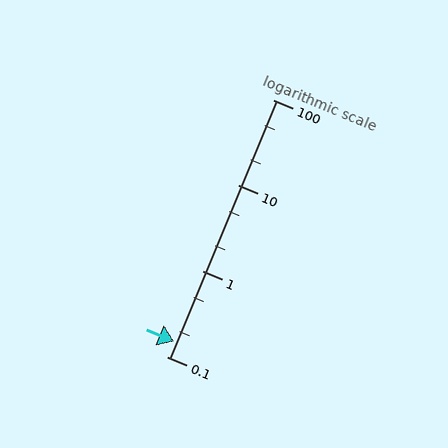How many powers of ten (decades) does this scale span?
The scale spans 3 decades, from 0.1 to 100.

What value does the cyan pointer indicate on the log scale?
The pointer indicates approximately 0.15.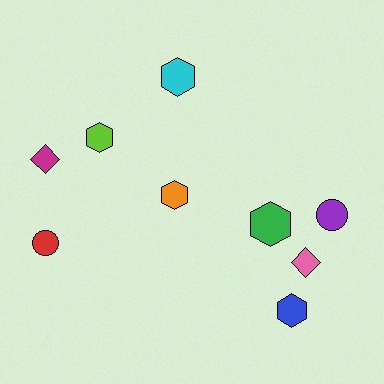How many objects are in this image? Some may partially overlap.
There are 9 objects.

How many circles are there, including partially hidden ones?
There are 2 circles.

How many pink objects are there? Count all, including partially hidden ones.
There is 1 pink object.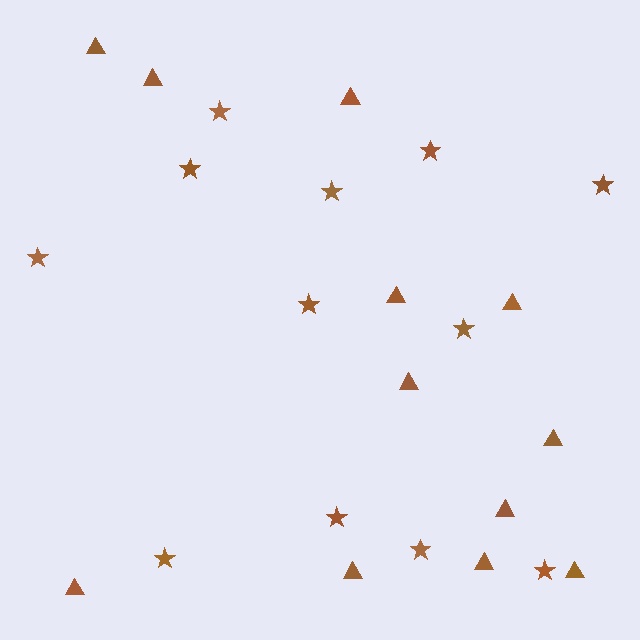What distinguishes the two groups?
There are 2 groups: one group of triangles (12) and one group of stars (12).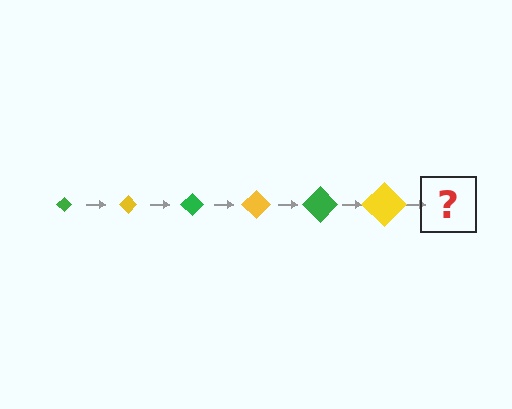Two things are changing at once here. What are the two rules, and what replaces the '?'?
The two rules are that the diamond grows larger each step and the color cycles through green and yellow. The '?' should be a green diamond, larger than the previous one.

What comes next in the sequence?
The next element should be a green diamond, larger than the previous one.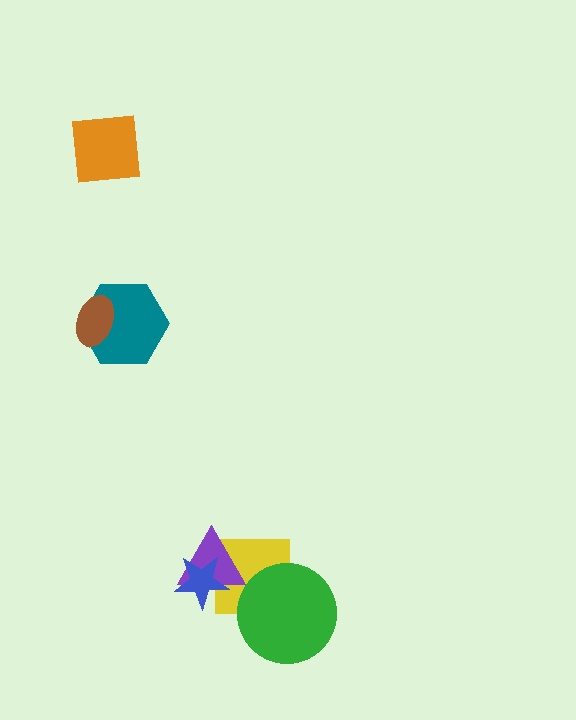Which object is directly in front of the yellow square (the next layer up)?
The purple triangle is directly in front of the yellow square.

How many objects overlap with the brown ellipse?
1 object overlaps with the brown ellipse.